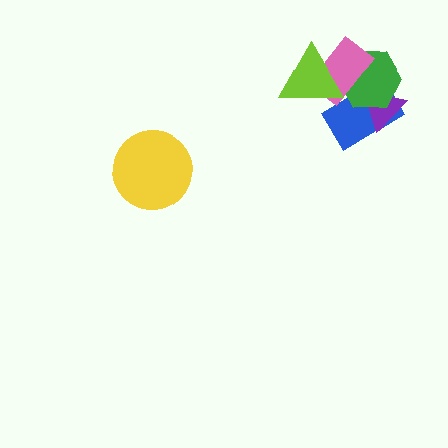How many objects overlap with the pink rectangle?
3 objects overlap with the pink rectangle.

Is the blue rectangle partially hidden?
Yes, it is partially covered by another shape.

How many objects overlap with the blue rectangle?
4 objects overlap with the blue rectangle.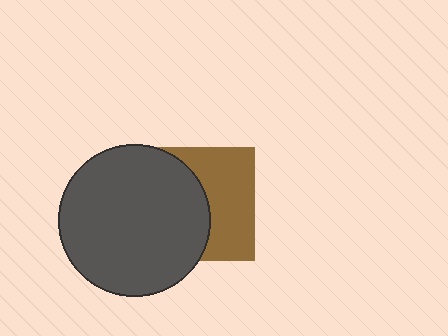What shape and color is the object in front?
The object in front is a dark gray circle.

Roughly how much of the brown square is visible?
About half of it is visible (roughly 48%).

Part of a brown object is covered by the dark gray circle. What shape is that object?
It is a square.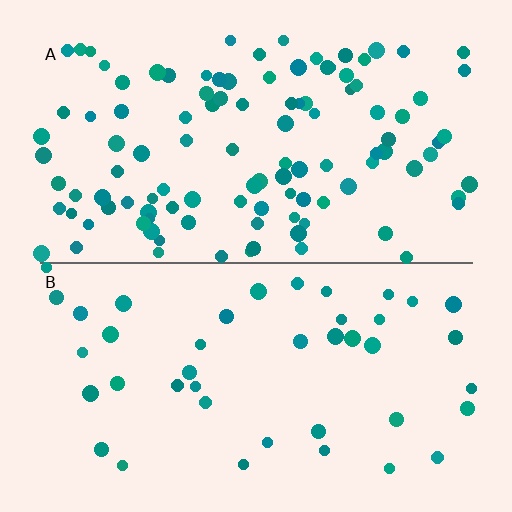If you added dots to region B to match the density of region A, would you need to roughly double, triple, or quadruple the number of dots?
Approximately triple.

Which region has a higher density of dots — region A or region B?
A (the top).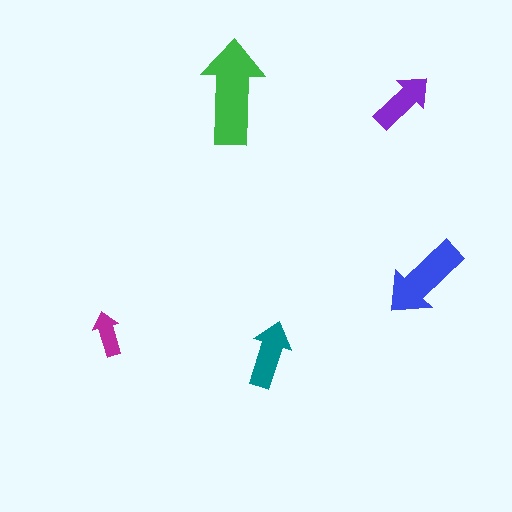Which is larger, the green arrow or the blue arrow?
The green one.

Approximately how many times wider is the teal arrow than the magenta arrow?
About 1.5 times wider.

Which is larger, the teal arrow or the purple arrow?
The teal one.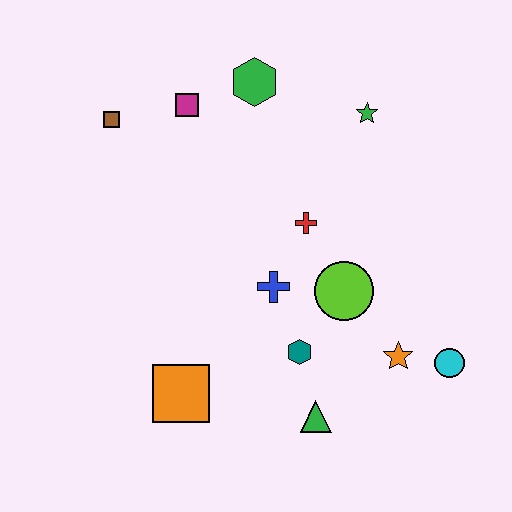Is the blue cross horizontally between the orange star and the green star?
No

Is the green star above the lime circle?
Yes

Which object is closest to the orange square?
The teal hexagon is closest to the orange square.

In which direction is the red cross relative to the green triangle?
The red cross is above the green triangle.